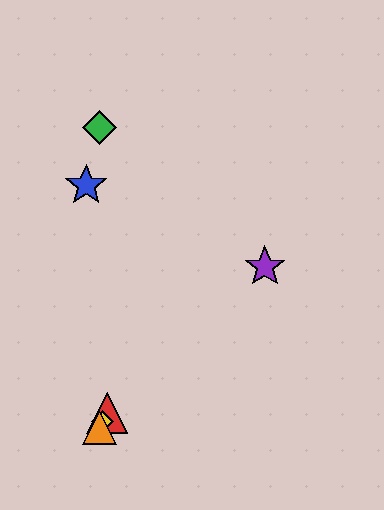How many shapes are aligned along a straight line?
3 shapes (the red triangle, the yellow diamond, the orange triangle) are aligned along a straight line.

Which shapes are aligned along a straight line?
The red triangle, the yellow diamond, the orange triangle are aligned along a straight line.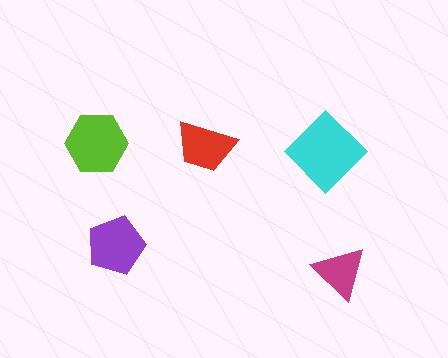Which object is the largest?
The cyan diamond.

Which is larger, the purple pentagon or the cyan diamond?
The cyan diamond.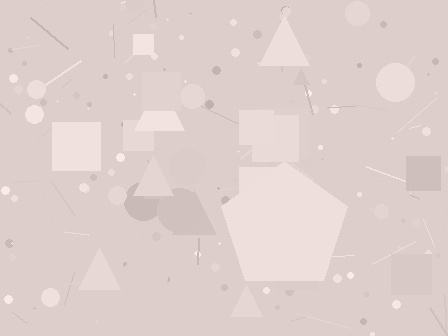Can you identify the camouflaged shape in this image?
The camouflaged shape is a pentagon.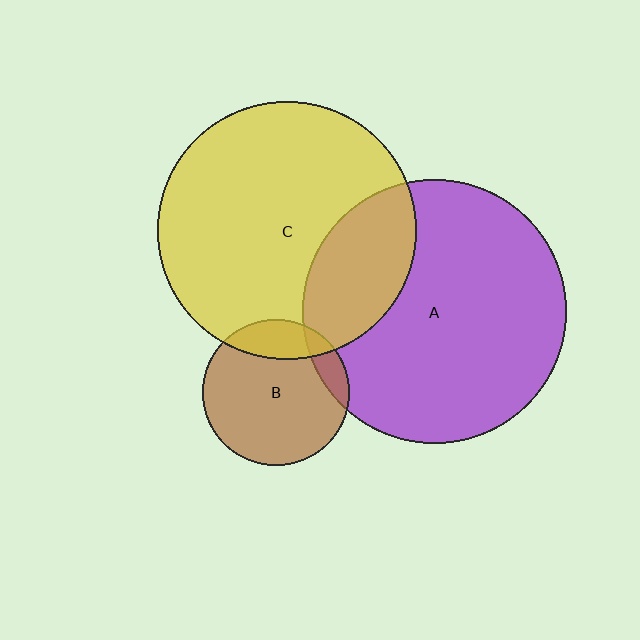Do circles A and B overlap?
Yes.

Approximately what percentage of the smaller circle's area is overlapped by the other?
Approximately 10%.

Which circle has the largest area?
Circle A (purple).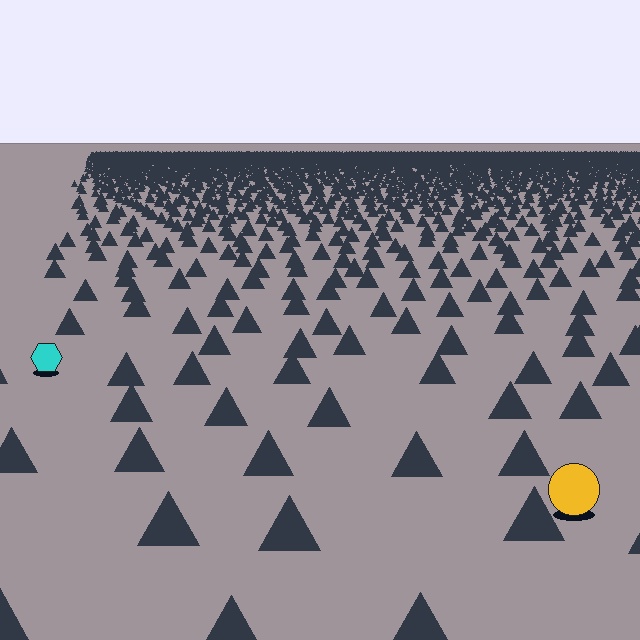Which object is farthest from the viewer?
The cyan hexagon is farthest from the viewer. It appears smaller and the ground texture around it is denser.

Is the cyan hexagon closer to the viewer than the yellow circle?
No. The yellow circle is closer — you can tell from the texture gradient: the ground texture is coarser near it.